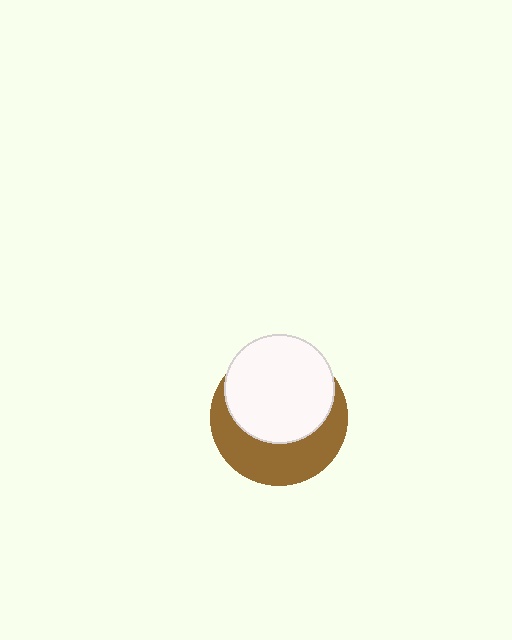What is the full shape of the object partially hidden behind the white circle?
The partially hidden object is a brown circle.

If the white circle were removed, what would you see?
You would see the complete brown circle.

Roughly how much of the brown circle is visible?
A small part of it is visible (roughly 44%).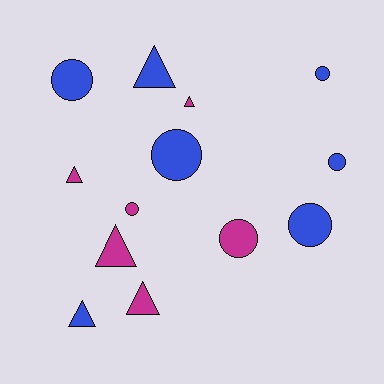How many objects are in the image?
There are 13 objects.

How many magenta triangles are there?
There are 4 magenta triangles.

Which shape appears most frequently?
Circle, with 7 objects.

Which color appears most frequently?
Blue, with 7 objects.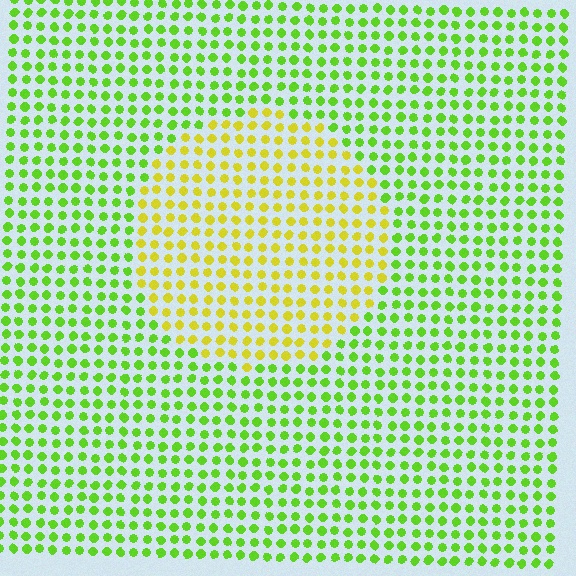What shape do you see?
I see a circle.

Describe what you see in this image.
The image is filled with small lime elements in a uniform arrangement. A circle-shaped region is visible where the elements are tinted to a slightly different hue, forming a subtle color boundary.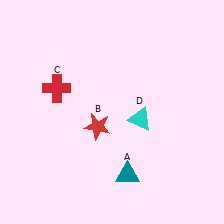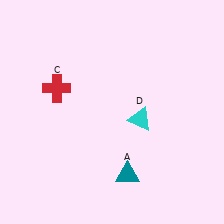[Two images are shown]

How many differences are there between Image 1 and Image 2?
There is 1 difference between the two images.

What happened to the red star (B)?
The red star (B) was removed in Image 2. It was in the bottom-left area of Image 1.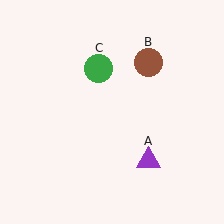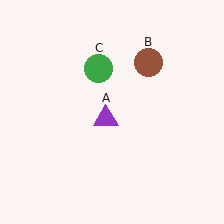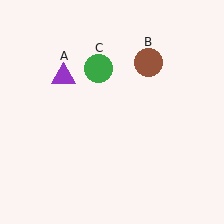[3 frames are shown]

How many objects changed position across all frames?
1 object changed position: purple triangle (object A).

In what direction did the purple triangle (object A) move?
The purple triangle (object A) moved up and to the left.